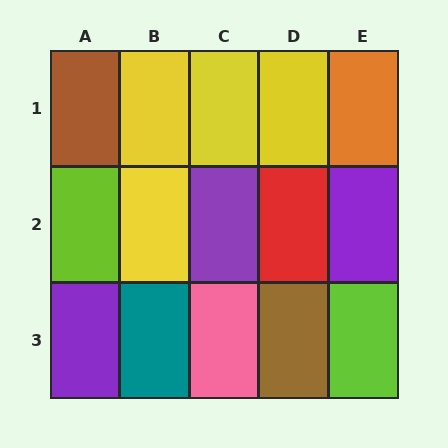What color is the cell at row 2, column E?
Purple.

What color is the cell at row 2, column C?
Purple.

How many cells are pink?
1 cell is pink.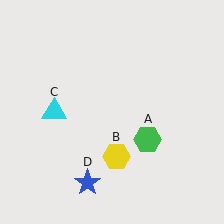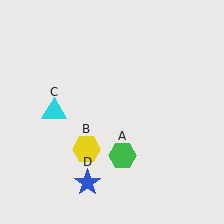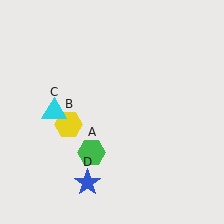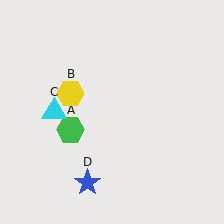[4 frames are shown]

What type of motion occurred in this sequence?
The green hexagon (object A), yellow hexagon (object B) rotated clockwise around the center of the scene.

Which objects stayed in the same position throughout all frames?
Cyan triangle (object C) and blue star (object D) remained stationary.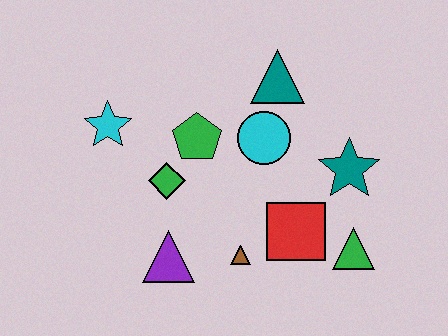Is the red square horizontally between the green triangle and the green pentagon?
Yes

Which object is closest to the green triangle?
The red square is closest to the green triangle.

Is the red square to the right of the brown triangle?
Yes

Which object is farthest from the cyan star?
The green triangle is farthest from the cyan star.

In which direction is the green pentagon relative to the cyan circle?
The green pentagon is to the left of the cyan circle.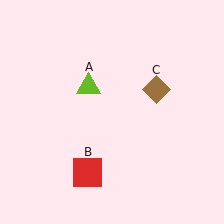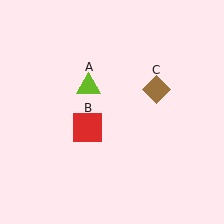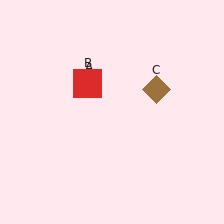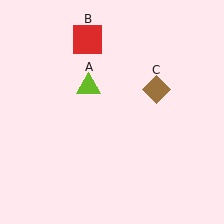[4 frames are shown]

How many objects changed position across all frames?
1 object changed position: red square (object B).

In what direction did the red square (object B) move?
The red square (object B) moved up.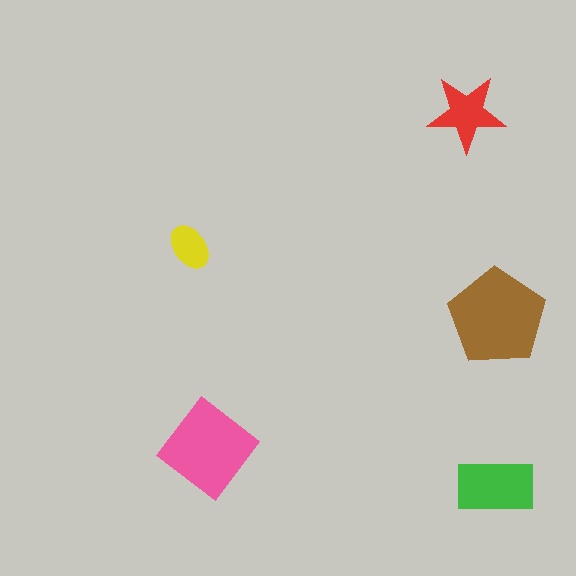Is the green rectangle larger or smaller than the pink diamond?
Smaller.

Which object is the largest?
The brown pentagon.